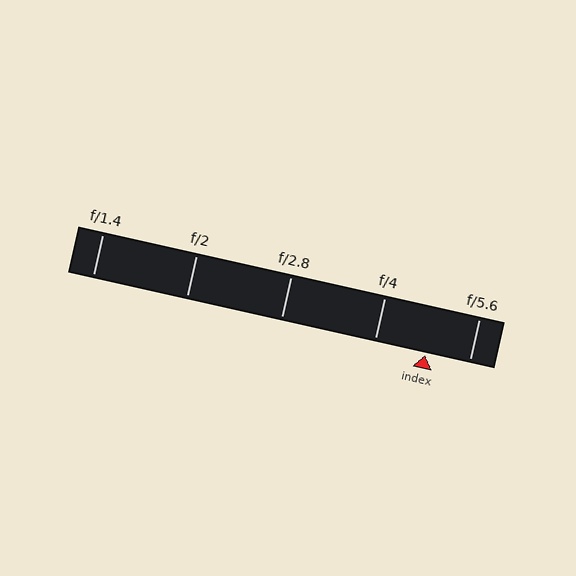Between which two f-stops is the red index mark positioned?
The index mark is between f/4 and f/5.6.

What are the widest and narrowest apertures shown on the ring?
The widest aperture shown is f/1.4 and the narrowest is f/5.6.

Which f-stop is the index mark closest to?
The index mark is closest to f/5.6.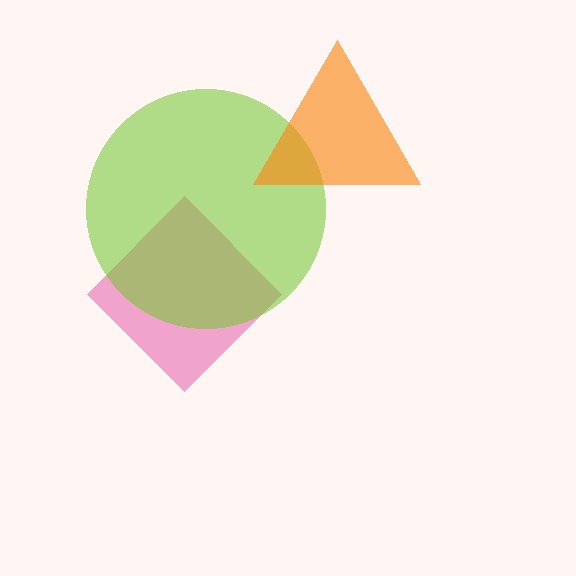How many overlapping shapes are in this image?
There are 3 overlapping shapes in the image.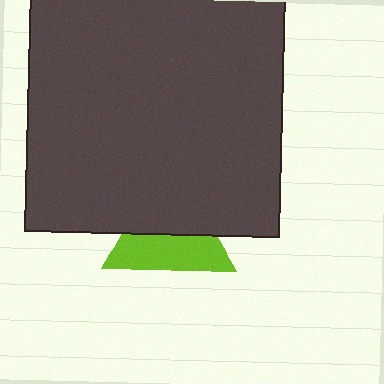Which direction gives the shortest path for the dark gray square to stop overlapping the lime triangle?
Moving up gives the shortest separation.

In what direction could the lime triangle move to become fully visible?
The lime triangle could move down. That would shift it out from behind the dark gray square entirely.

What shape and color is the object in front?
The object in front is a dark gray square.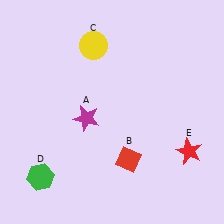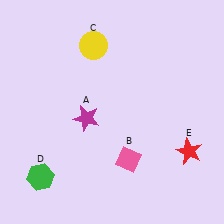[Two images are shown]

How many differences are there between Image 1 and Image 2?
There is 1 difference between the two images.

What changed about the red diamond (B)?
In Image 1, B is red. In Image 2, it changed to pink.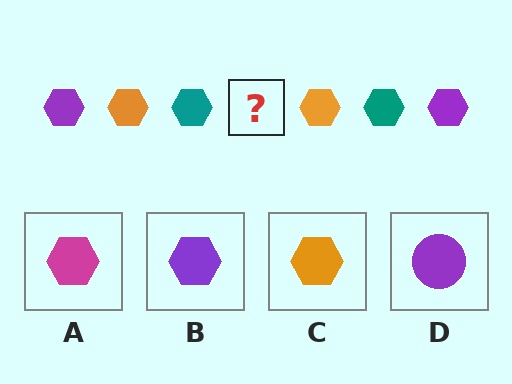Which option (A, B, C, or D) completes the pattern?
B.